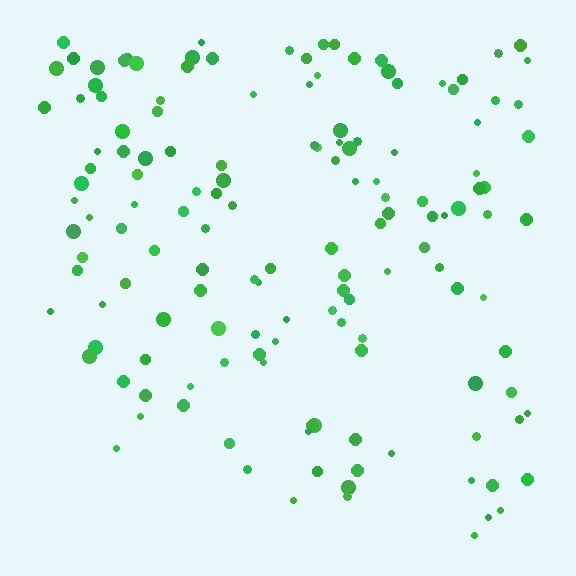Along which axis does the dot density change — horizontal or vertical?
Vertical.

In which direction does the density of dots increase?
From bottom to top, with the top side densest.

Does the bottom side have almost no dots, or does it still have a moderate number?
Still a moderate number, just noticeably fewer than the top.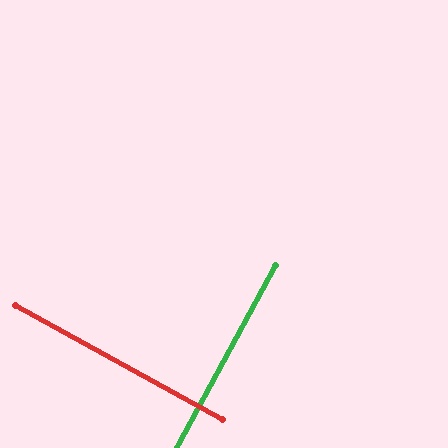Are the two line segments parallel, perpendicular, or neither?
Perpendicular — they meet at approximately 90°.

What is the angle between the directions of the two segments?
Approximately 90 degrees.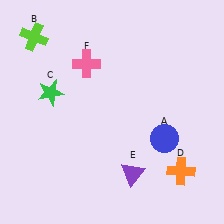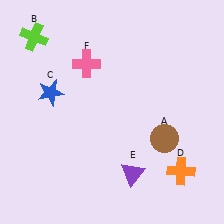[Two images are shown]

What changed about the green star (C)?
In Image 1, C is green. In Image 2, it changed to blue.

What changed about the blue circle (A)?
In Image 1, A is blue. In Image 2, it changed to brown.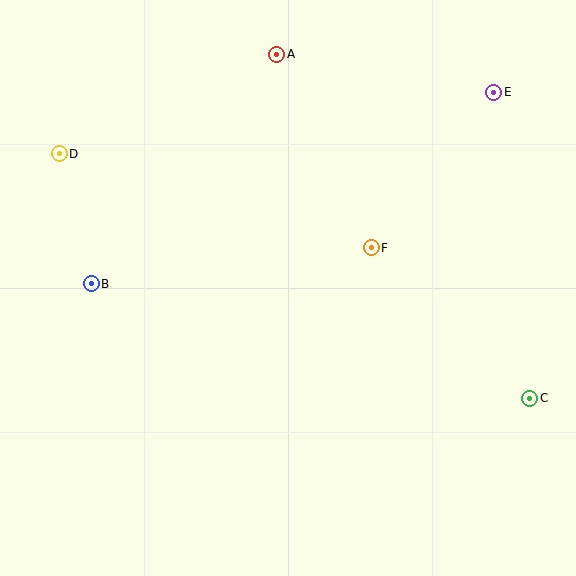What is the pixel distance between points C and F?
The distance between C and F is 218 pixels.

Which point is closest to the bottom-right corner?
Point C is closest to the bottom-right corner.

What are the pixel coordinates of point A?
Point A is at (277, 54).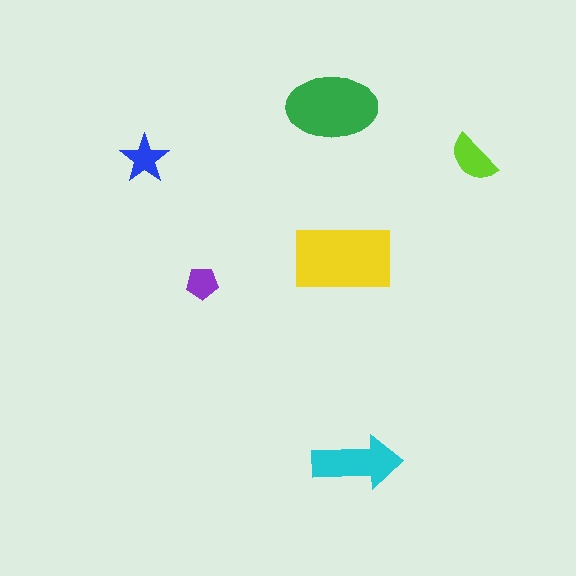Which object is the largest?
The yellow rectangle.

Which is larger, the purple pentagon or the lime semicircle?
The lime semicircle.